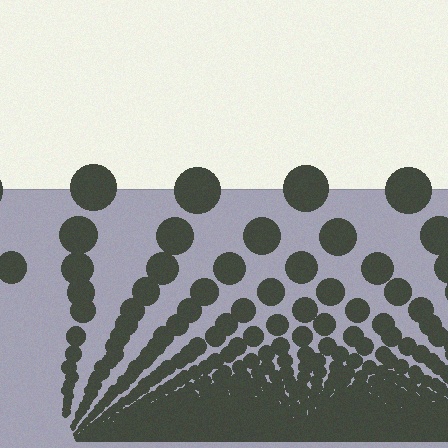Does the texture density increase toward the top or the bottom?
Density increases toward the bottom.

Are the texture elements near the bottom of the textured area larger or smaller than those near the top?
Smaller. The gradient is inverted — elements near the bottom are smaller and denser.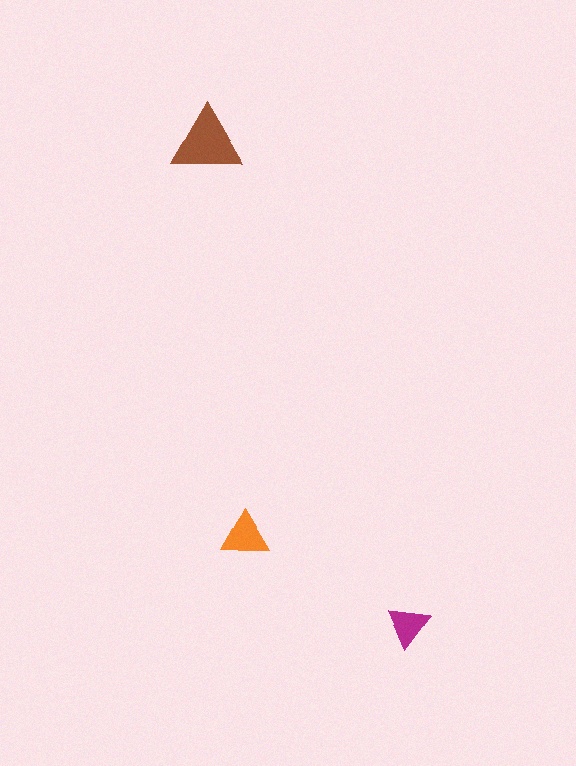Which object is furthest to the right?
The magenta triangle is rightmost.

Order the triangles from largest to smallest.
the brown one, the orange one, the magenta one.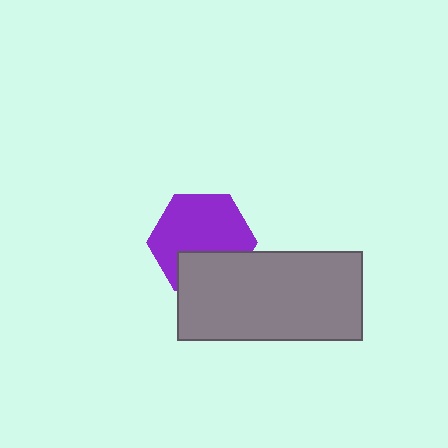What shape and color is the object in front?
The object in front is a gray rectangle.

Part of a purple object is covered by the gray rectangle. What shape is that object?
It is a hexagon.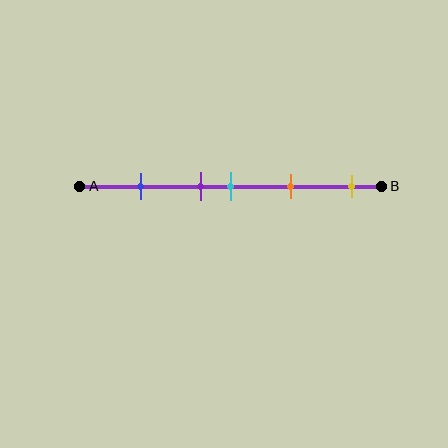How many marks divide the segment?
There are 5 marks dividing the segment.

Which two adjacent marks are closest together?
The purple and cyan marks are the closest adjacent pair.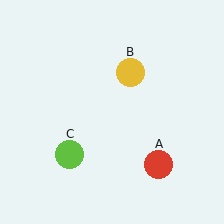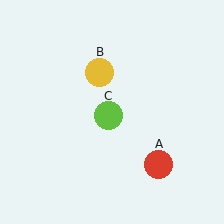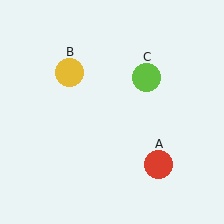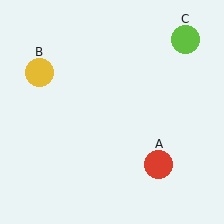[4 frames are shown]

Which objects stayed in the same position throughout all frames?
Red circle (object A) remained stationary.